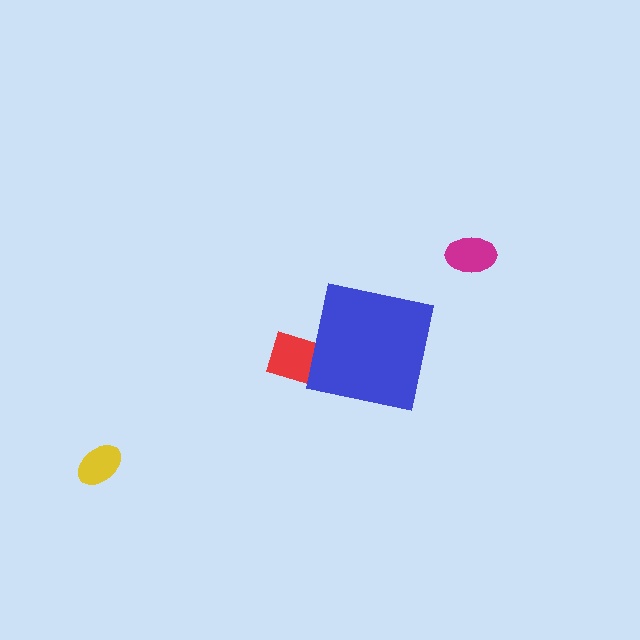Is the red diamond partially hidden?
Yes, the red diamond is partially hidden behind the blue square.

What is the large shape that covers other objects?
A blue square.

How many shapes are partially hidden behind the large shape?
1 shape is partially hidden.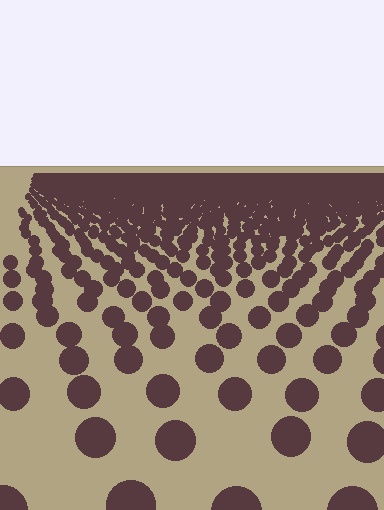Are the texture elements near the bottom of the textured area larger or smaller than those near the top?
Larger. Near the bottom, elements are closer to the viewer and appear at a bigger on-screen size.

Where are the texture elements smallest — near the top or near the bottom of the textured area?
Near the top.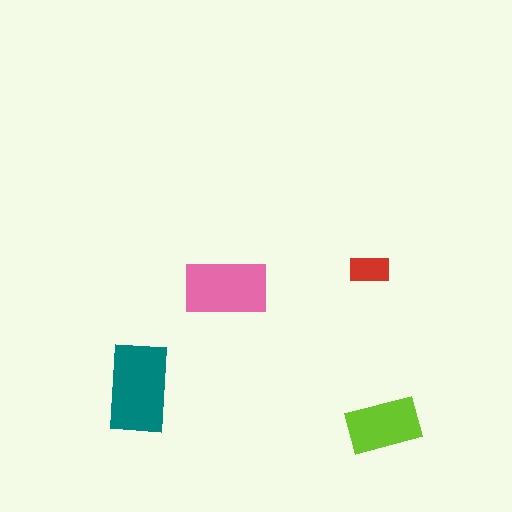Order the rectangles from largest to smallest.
the teal one, the pink one, the lime one, the red one.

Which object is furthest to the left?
The teal rectangle is leftmost.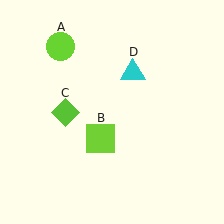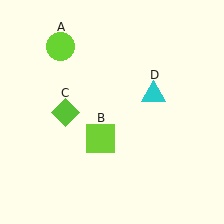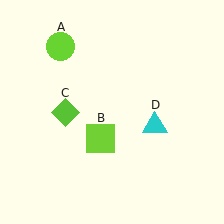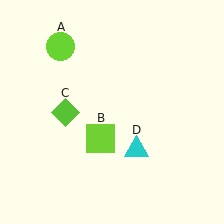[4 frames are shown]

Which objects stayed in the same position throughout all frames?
Lime circle (object A) and lime square (object B) and lime diamond (object C) remained stationary.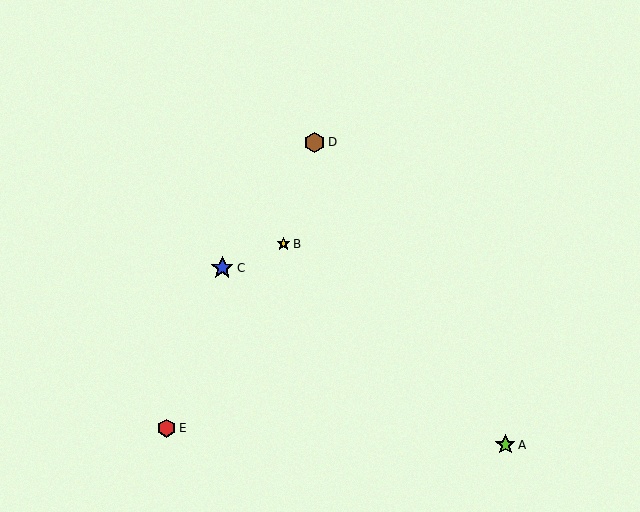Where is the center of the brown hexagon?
The center of the brown hexagon is at (314, 142).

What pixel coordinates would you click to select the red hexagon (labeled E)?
Click at (166, 428) to select the red hexagon E.